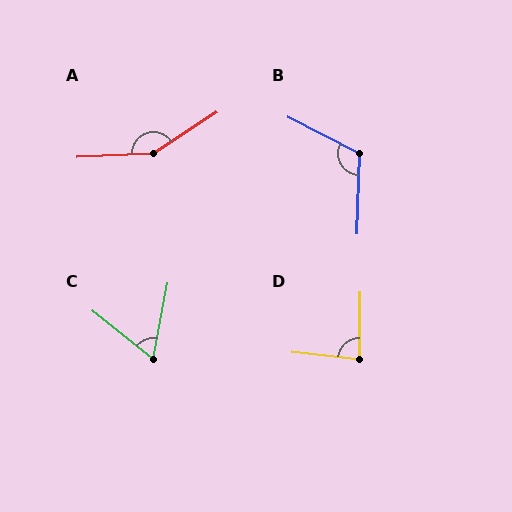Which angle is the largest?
A, at approximately 149 degrees.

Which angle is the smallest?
C, at approximately 62 degrees.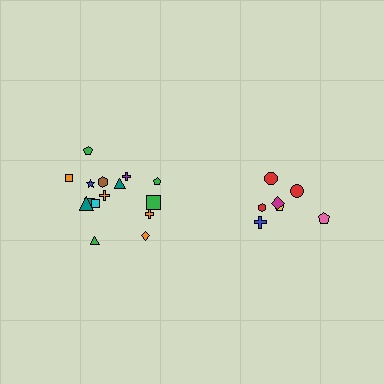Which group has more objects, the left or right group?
The left group.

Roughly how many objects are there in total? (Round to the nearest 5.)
Roughly 20 objects in total.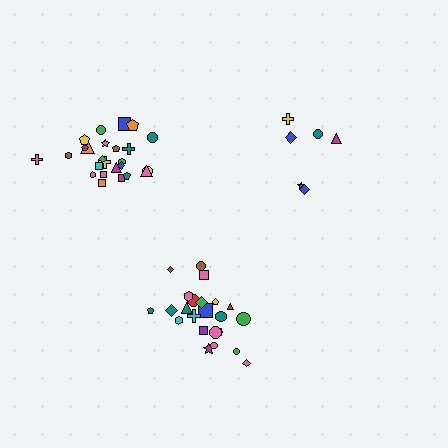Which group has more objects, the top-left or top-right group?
The top-left group.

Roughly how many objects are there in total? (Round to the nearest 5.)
Roughly 55 objects in total.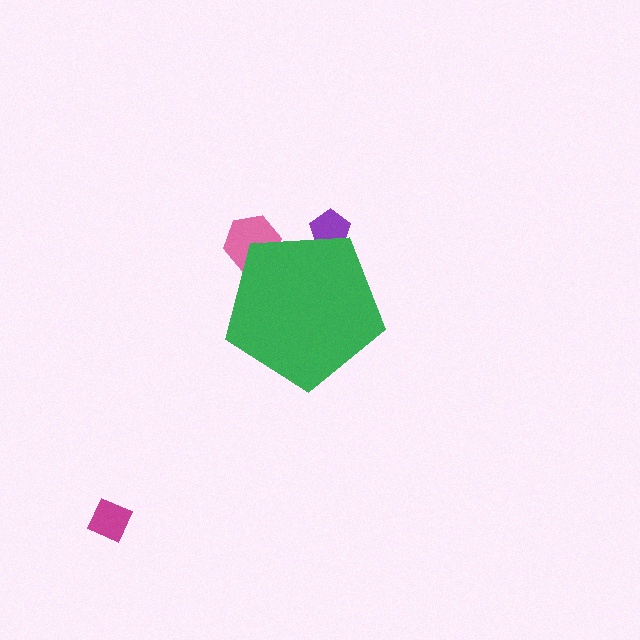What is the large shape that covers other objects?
A green pentagon.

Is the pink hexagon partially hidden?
Yes, the pink hexagon is partially hidden behind the green pentagon.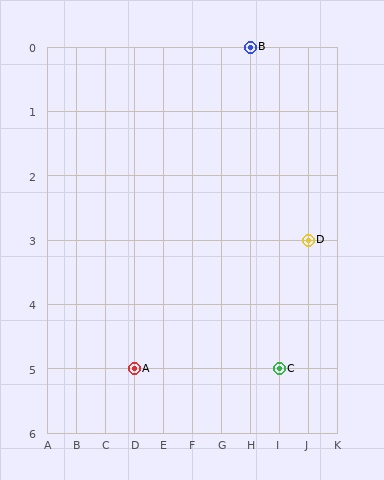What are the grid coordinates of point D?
Point D is at grid coordinates (J, 3).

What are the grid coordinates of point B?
Point B is at grid coordinates (H, 0).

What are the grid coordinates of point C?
Point C is at grid coordinates (I, 5).